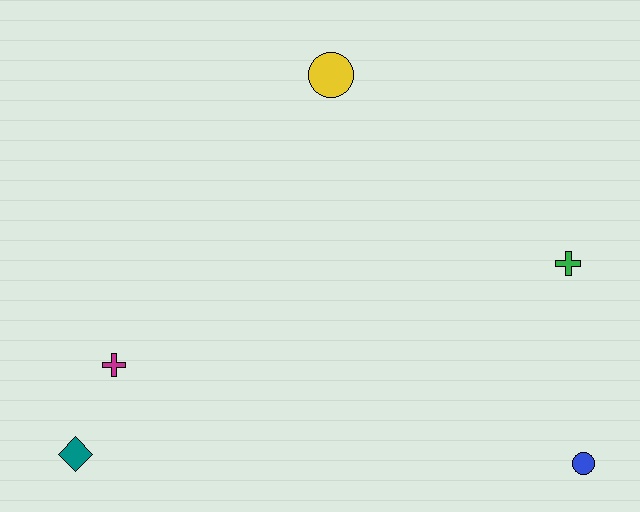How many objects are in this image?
There are 5 objects.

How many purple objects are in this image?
There are no purple objects.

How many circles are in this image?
There are 2 circles.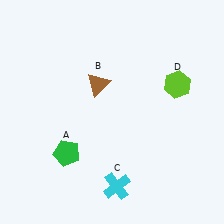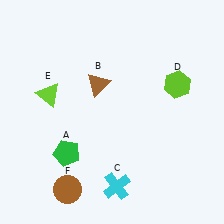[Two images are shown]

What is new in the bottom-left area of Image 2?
A brown circle (F) was added in the bottom-left area of Image 2.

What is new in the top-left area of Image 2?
A lime triangle (E) was added in the top-left area of Image 2.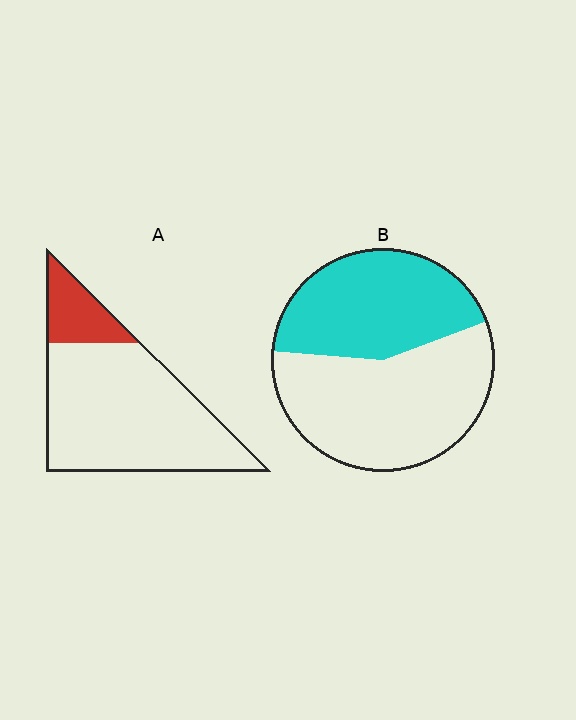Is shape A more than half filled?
No.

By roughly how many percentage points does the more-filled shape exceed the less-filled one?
By roughly 25 percentage points (B over A).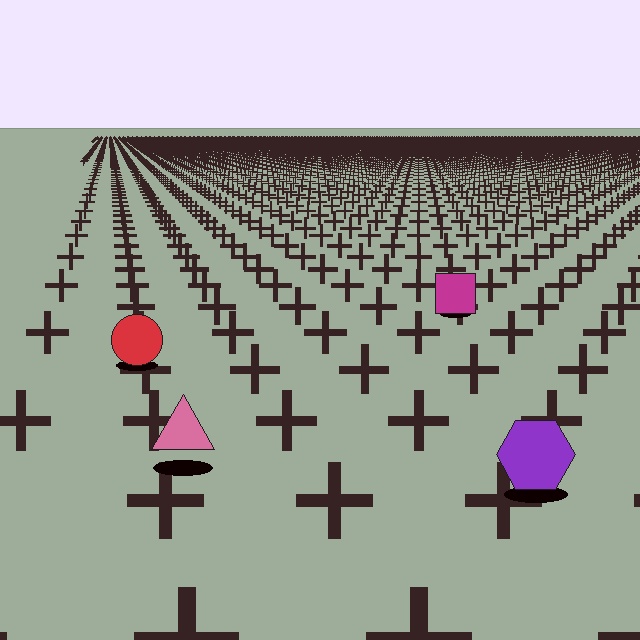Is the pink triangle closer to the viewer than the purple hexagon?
No. The purple hexagon is closer — you can tell from the texture gradient: the ground texture is coarser near it.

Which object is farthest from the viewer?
The magenta square is farthest from the viewer. It appears smaller and the ground texture around it is denser.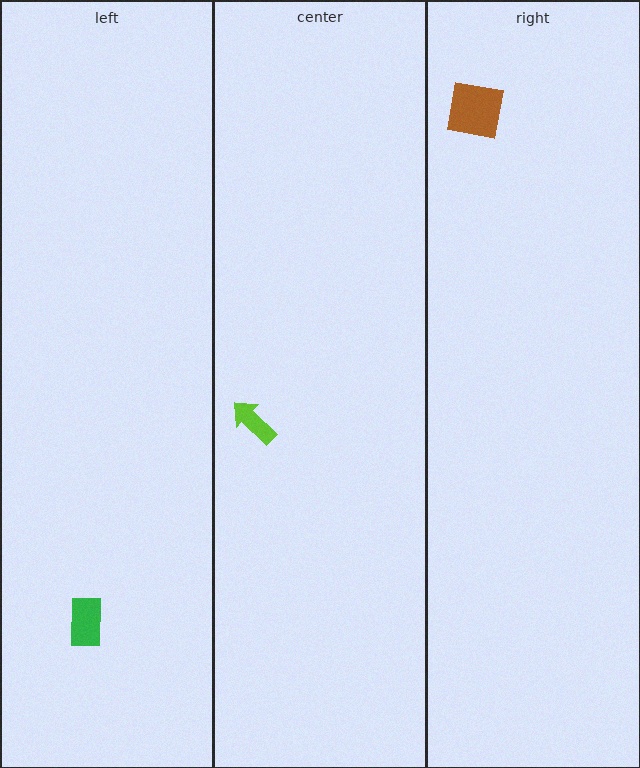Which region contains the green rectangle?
The left region.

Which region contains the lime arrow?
The center region.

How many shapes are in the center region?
1.